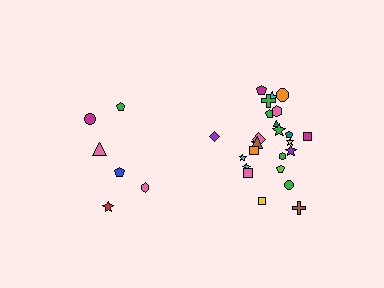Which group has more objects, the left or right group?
The right group.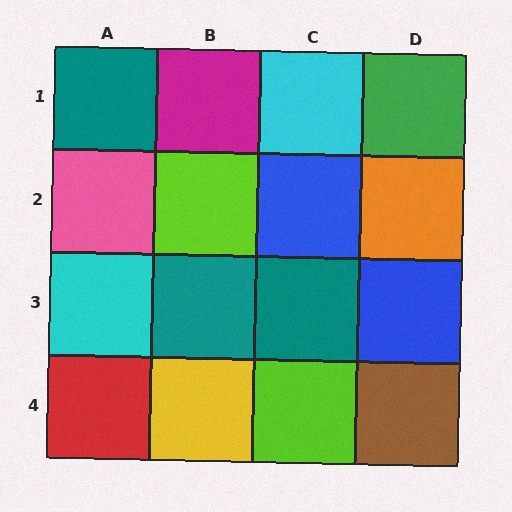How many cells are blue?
2 cells are blue.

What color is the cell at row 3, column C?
Teal.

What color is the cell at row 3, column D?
Blue.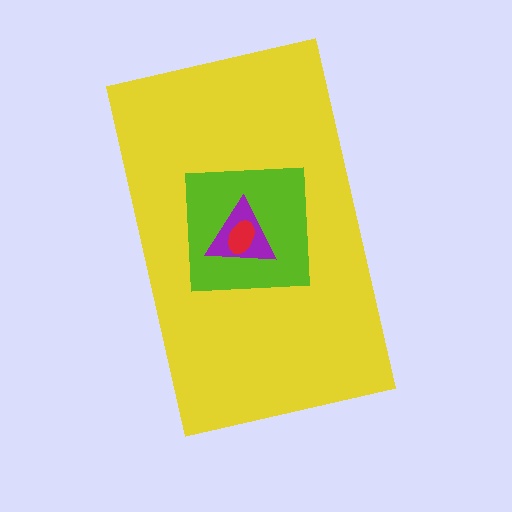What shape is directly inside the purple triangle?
The red ellipse.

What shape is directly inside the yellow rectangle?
The lime square.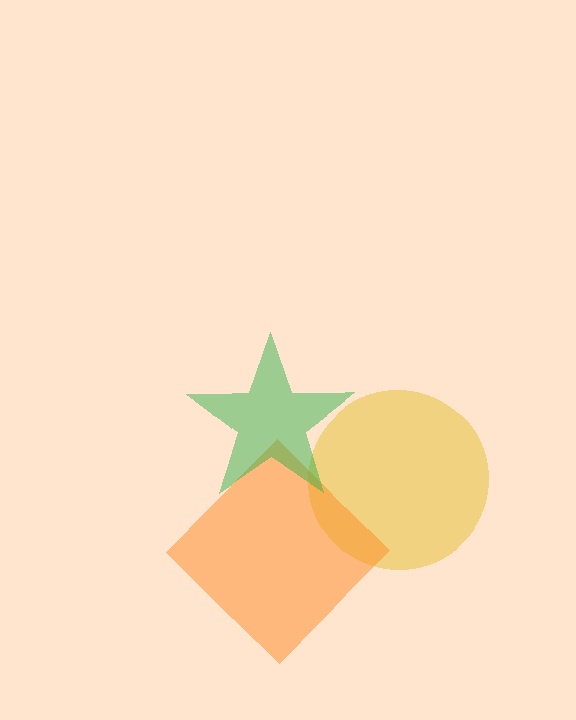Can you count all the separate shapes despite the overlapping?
Yes, there are 3 separate shapes.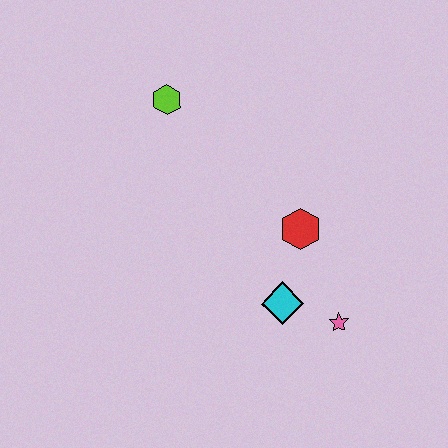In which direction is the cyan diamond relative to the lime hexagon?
The cyan diamond is below the lime hexagon.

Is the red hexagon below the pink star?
No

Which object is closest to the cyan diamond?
The pink star is closest to the cyan diamond.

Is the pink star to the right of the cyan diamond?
Yes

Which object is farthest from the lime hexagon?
The pink star is farthest from the lime hexagon.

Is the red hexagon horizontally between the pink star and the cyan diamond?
Yes